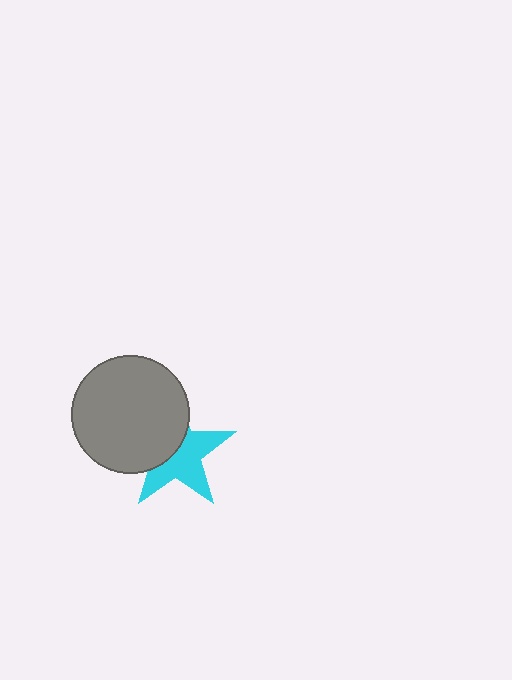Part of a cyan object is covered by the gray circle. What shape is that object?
It is a star.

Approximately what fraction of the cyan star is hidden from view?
Roughly 44% of the cyan star is hidden behind the gray circle.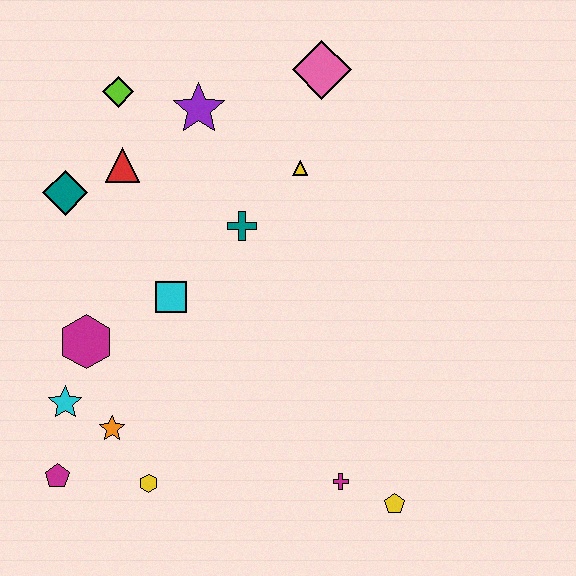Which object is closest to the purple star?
The lime diamond is closest to the purple star.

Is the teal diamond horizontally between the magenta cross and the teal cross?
No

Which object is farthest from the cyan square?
The yellow pentagon is farthest from the cyan square.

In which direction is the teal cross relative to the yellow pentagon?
The teal cross is above the yellow pentagon.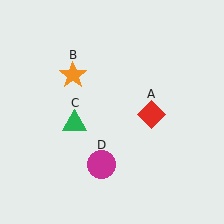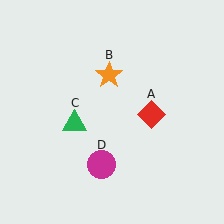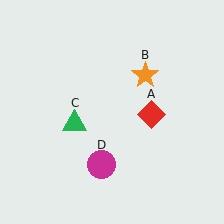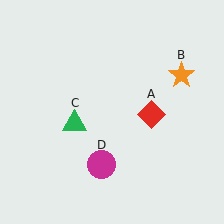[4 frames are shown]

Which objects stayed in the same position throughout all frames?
Red diamond (object A) and green triangle (object C) and magenta circle (object D) remained stationary.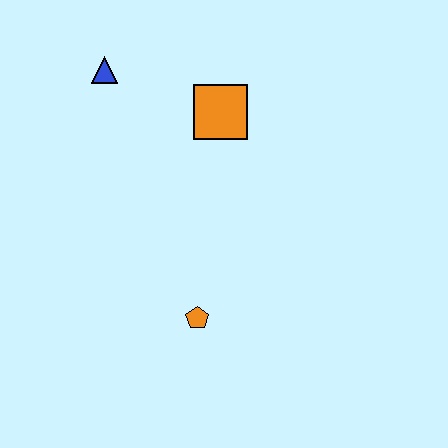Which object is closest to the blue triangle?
The orange square is closest to the blue triangle.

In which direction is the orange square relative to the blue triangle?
The orange square is to the right of the blue triangle.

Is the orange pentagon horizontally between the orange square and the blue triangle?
Yes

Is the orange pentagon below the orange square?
Yes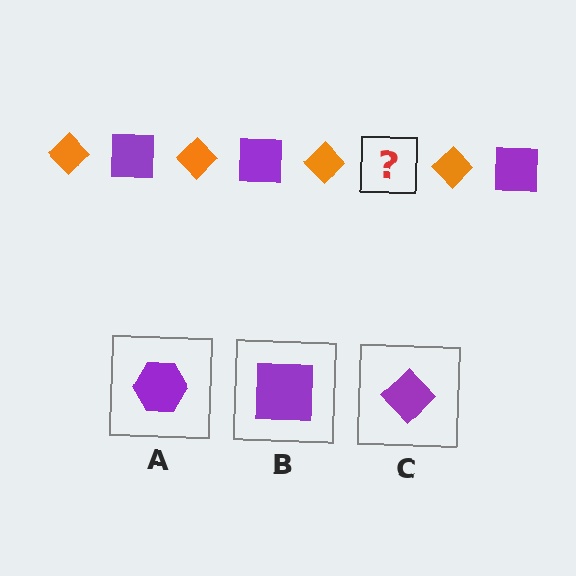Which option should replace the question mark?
Option B.